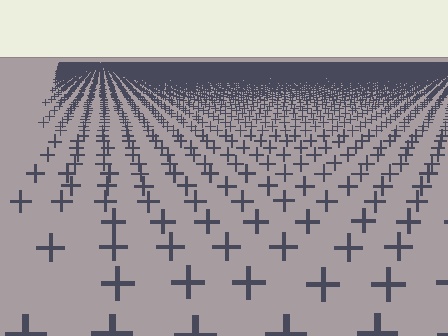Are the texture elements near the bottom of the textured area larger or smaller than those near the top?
Larger. Near the bottom, elements are closer to the viewer and appear at a bigger on-screen size.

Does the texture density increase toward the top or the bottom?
Density increases toward the top.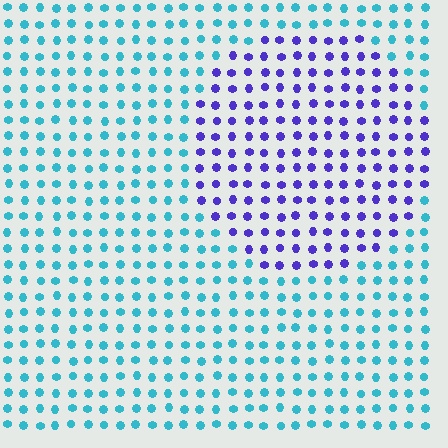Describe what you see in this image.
The image is filled with small cyan elements in a uniform arrangement. A circle-shaped region is visible where the elements are tinted to a slightly different hue, forming a subtle color boundary.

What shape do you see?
I see a circle.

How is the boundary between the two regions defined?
The boundary is defined purely by a slight shift in hue (about 64 degrees). Spacing, size, and orientation are identical on both sides.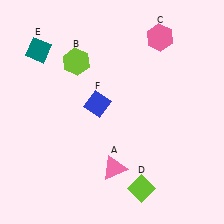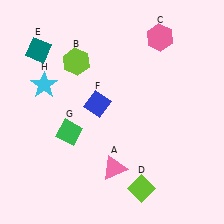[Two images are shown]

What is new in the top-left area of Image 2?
A cyan star (H) was added in the top-left area of Image 2.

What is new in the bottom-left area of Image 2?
A green diamond (G) was added in the bottom-left area of Image 2.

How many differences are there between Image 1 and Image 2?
There are 2 differences between the two images.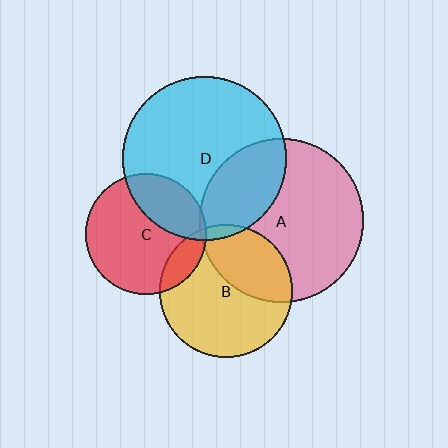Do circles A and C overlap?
Yes.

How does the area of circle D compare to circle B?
Approximately 1.5 times.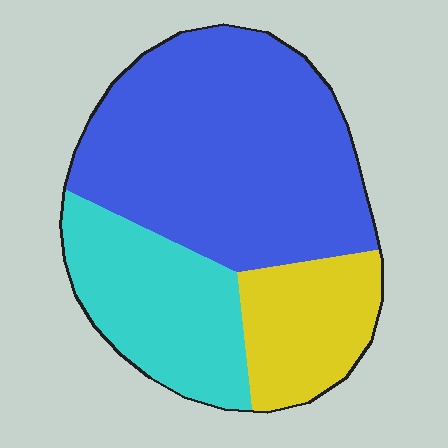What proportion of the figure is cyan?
Cyan takes up between a sixth and a third of the figure.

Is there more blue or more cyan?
Blue.